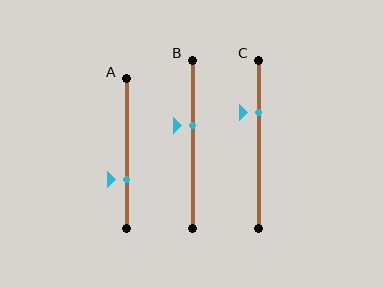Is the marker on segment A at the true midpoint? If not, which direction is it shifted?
No, the marker on segment A is shifted downward by about 17% of the segment length.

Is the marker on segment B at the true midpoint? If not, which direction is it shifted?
No, the marker on segment B is shifted upward by about 11% of the segment length.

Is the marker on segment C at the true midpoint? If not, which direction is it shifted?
No, the marker on segment C is shifted upward by about 19% of the segment length.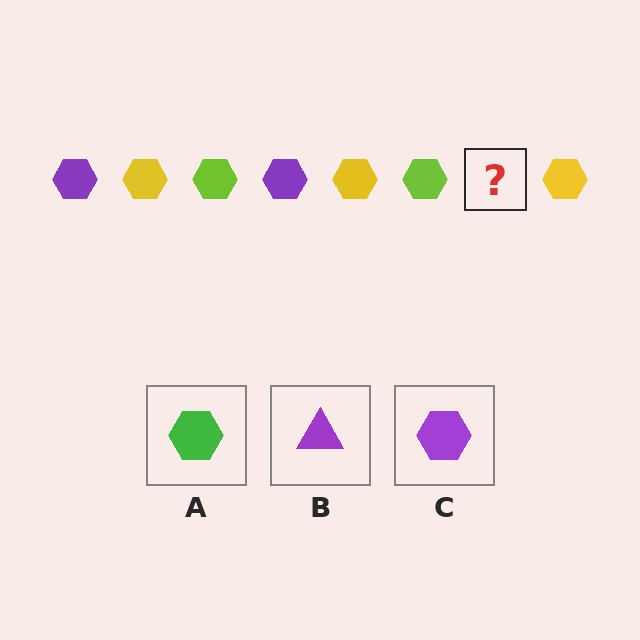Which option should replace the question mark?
Option C.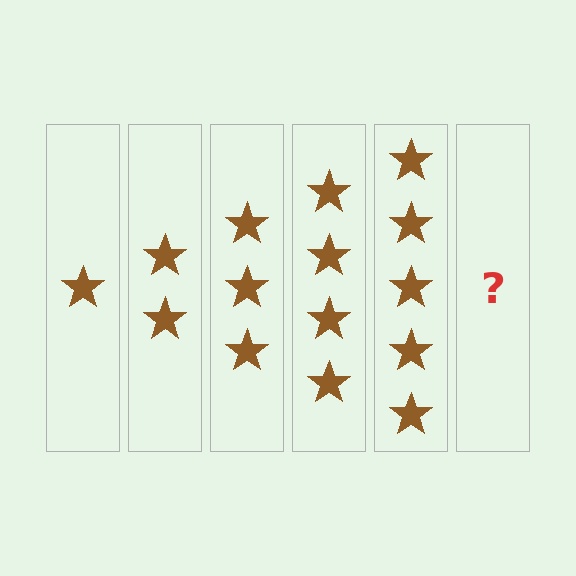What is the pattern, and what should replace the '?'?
The pattern is that each step adds one more star. The '?' should be 6 stars.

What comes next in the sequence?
The next element should be 6 stars.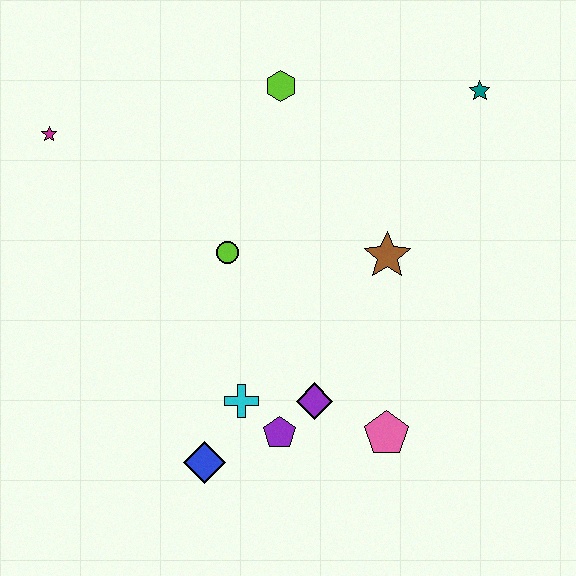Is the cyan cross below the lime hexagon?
Yes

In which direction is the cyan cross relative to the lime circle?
The cyan cross is below the lime circle.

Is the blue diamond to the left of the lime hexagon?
Yes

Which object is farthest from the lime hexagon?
The blue diamond is farthest from the lime hexagon.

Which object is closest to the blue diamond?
The cyan cross is closest to the blue diamond.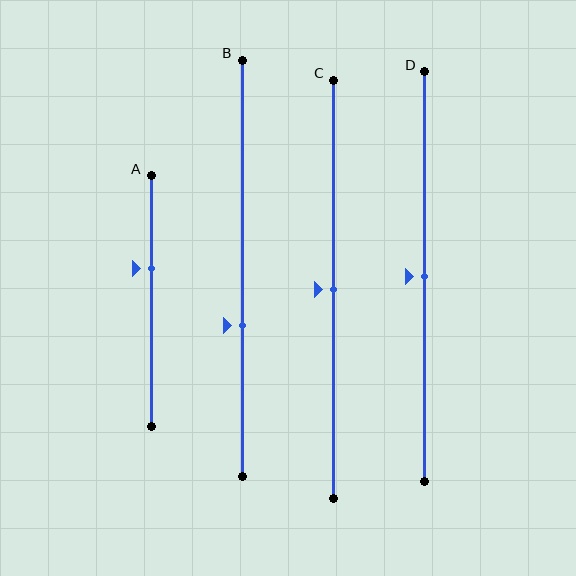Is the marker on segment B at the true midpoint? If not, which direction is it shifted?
No, the marker on segment B is shifted downward by about 14% of the segment length.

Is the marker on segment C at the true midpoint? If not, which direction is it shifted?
Yes, the marker on segment C is at the true midpoint.